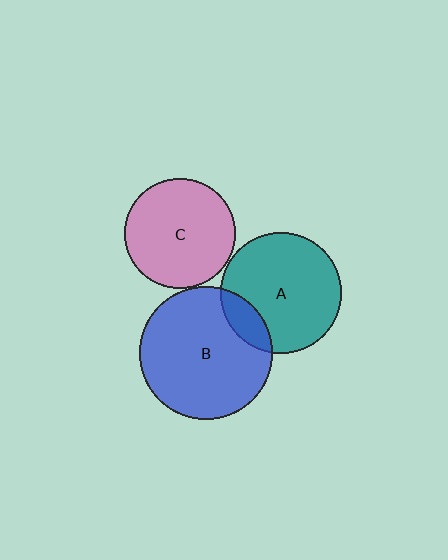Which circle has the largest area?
Circle B (blue).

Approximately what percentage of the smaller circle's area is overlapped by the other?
Approximately 15%.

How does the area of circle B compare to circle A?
Approximately 1.2 times.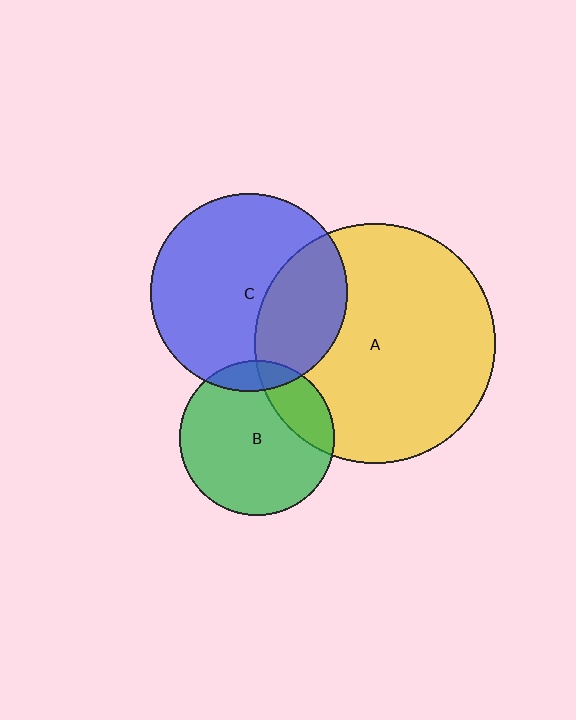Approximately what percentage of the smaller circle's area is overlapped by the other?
Approximately 30%.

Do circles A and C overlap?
Yes.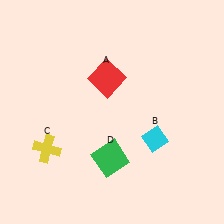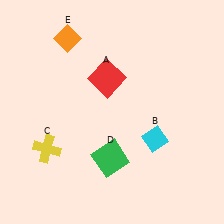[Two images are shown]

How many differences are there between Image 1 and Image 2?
There is 1 difference between the two images.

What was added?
An orange diamond (E) was added in Image 2.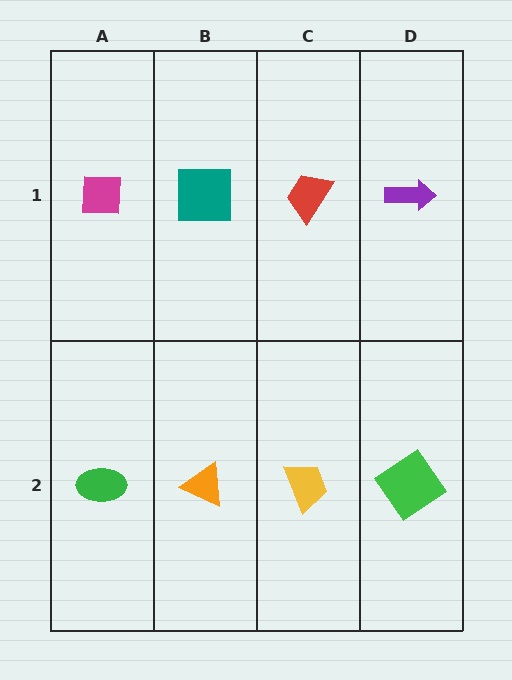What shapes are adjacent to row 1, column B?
An orange triangle (row 2, column B), a magenta square (row 1, column A), a red trapezoid (row 1, column C).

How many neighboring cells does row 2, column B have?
3.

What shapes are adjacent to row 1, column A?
A green ellipse (row 2, column A), a teal square (row 1, column B).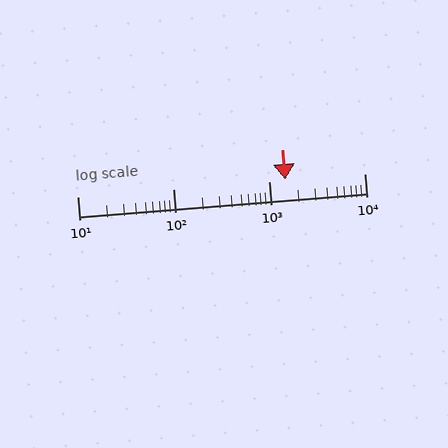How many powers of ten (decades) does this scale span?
The scale spans 3 decades, from 10 to 10000.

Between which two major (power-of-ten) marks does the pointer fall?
The pointer is between 1000 and 10000.